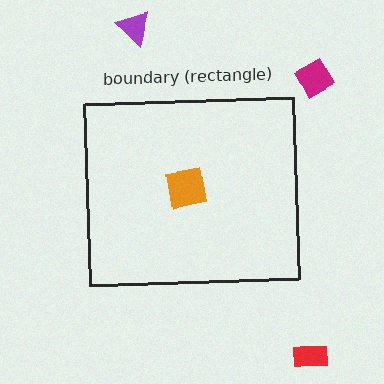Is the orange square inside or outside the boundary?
Inside.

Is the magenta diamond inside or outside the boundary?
Outside.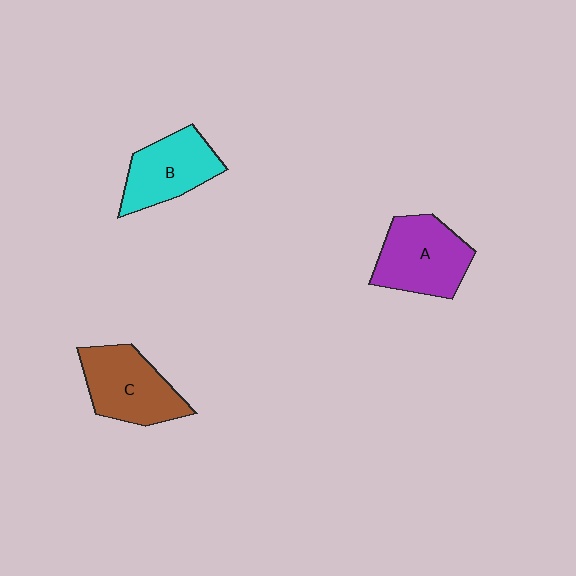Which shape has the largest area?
Shape A (purple).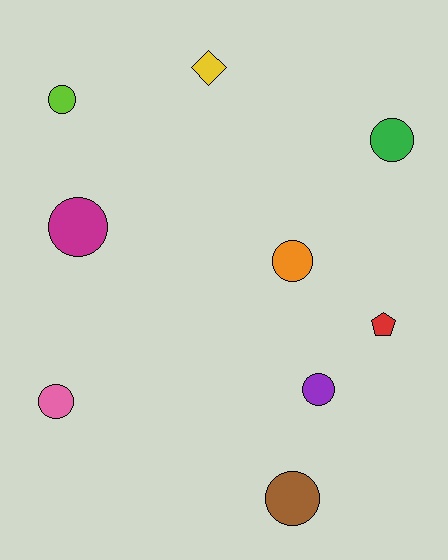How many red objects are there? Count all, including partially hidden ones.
There is 1 red object.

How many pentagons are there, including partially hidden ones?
There is 1 pentagon.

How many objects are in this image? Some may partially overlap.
There are 9 objects.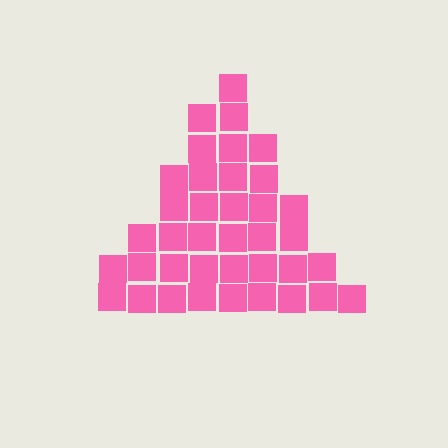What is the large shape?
The large shape is a triangle.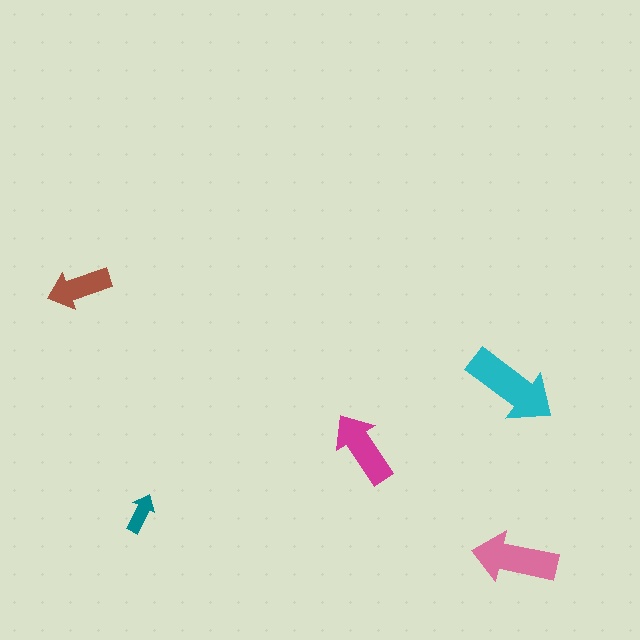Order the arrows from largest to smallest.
the cyan one, the pink one, the magenta one, the brown one, the teal one.